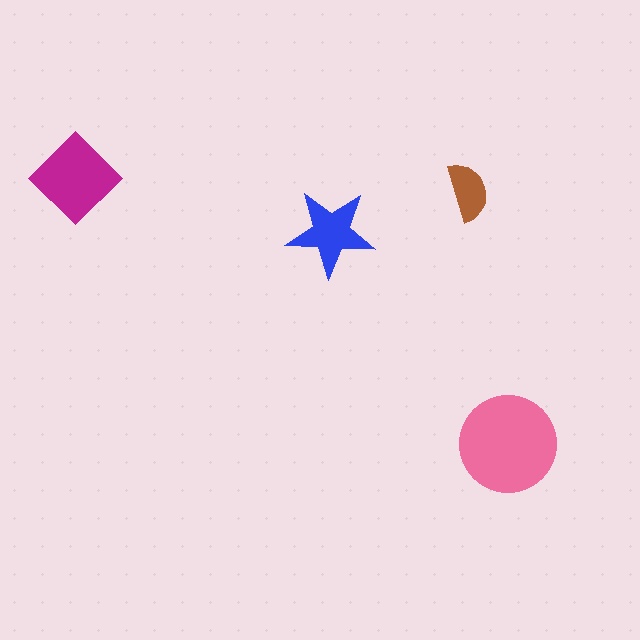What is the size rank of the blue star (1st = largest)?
3rd.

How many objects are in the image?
There are 4 objects in the image.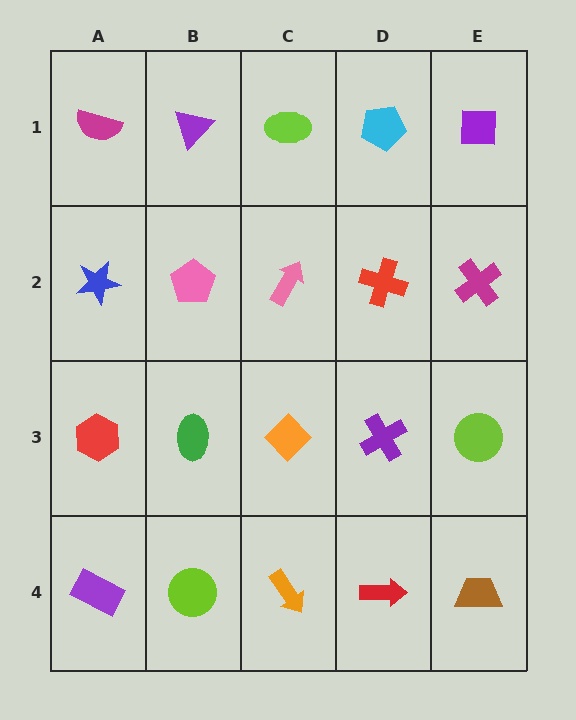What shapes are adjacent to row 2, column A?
A magenta semicircle (row 1, column A), a red hexagon (row 3, column A), a pink pentagon (row 2, column B).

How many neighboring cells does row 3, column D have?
4.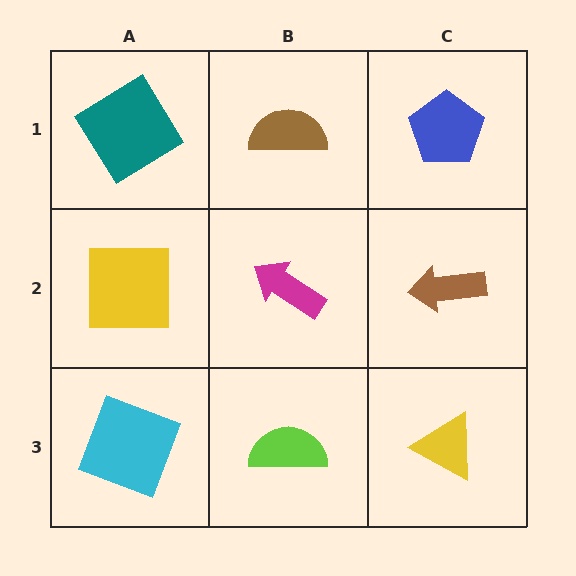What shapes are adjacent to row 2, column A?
A teal diamond (row 1, column A), a cyan square (row 3, column A), a magenta arrow (row 2, column B).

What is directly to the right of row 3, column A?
A lime semicircle.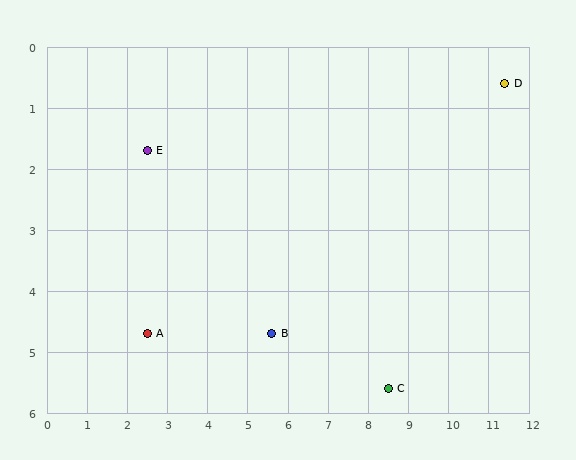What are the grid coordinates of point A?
Point A is at approximately (2.5, 4.7).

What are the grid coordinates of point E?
Point E is at approximately (2.5, 1.7).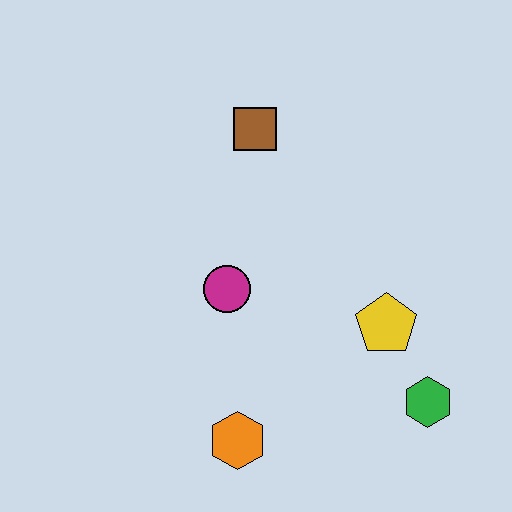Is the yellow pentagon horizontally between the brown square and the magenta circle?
No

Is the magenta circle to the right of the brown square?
No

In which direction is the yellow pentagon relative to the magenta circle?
The yellow pentagon is to the right of the magenta circle.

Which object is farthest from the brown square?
The green hexagon is farthest from the brown square.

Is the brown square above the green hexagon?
Yes